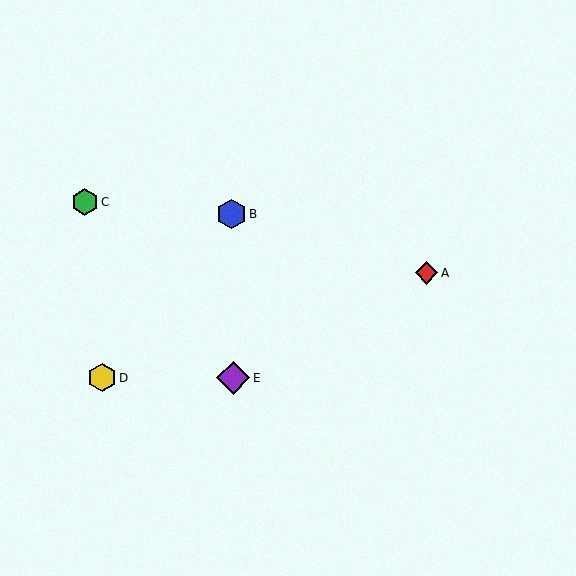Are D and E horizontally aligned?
Yes, both are at y≈378.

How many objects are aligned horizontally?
2 objects (D, E) are aligned horizontally.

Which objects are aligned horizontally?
Objects D, E are aligned horizontally.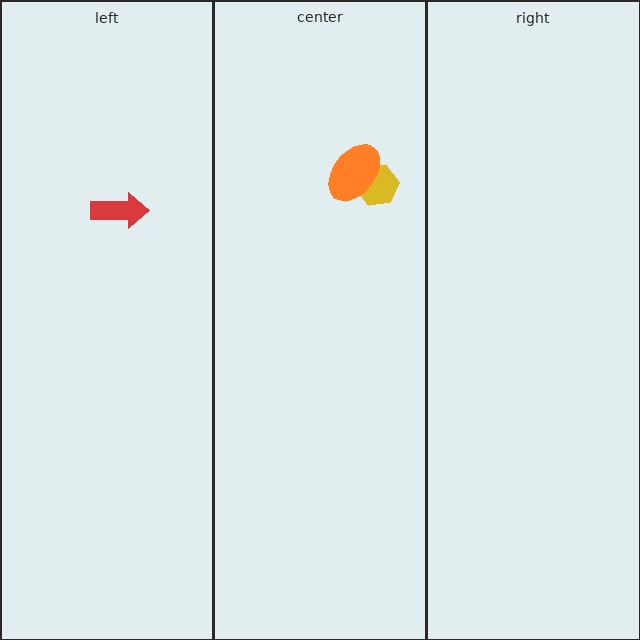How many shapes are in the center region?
2.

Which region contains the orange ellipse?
The center region.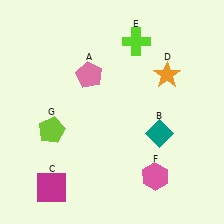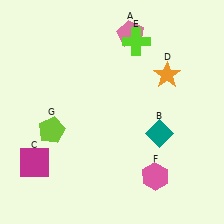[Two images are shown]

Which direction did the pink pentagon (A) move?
The pink pentagon (A) moved right.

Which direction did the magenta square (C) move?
The magenta square (C) moved up.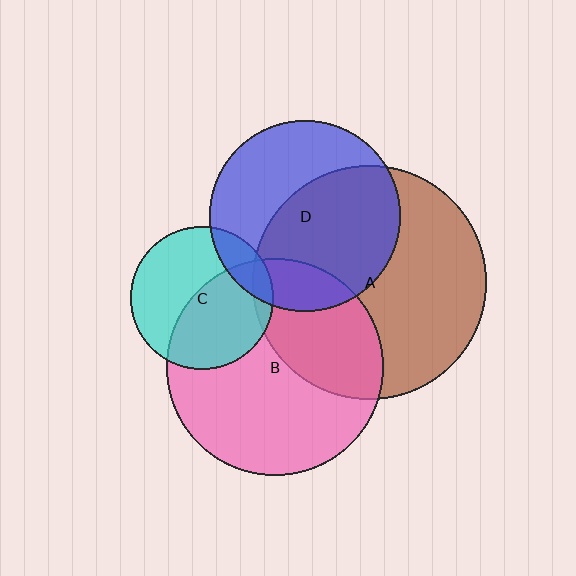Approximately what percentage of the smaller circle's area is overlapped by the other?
Approximately 50%.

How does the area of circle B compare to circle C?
Approximately 2.3 times.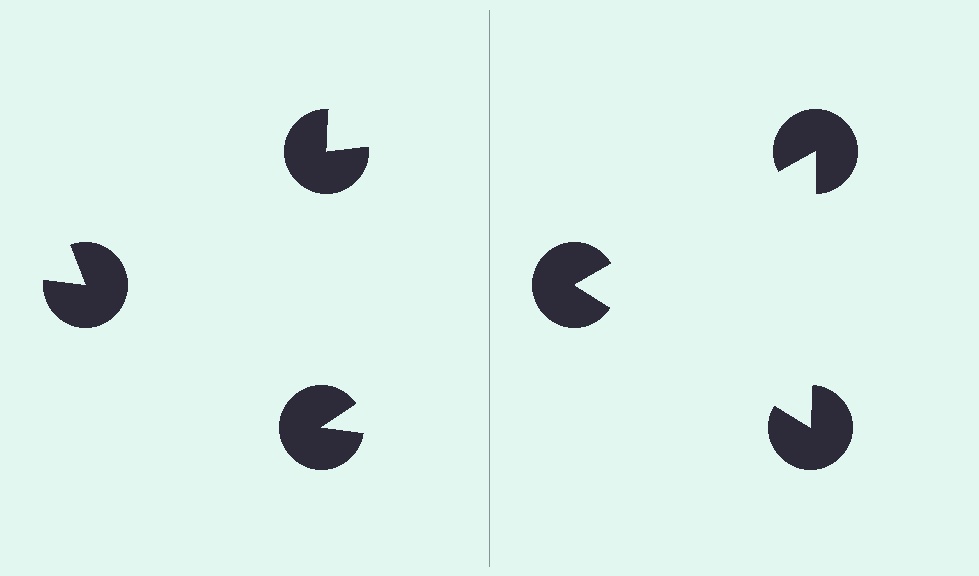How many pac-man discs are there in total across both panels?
6 — 3 on each side.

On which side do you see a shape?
An illusory triangle appears on the right side. On the left side the wedge cuts are rotated, so no coherent shape forms.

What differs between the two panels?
The pac-man discs are positioned identically on both sides; only the wedge orientations differ. On the right they align to a triangle; on the left they are misaligned.